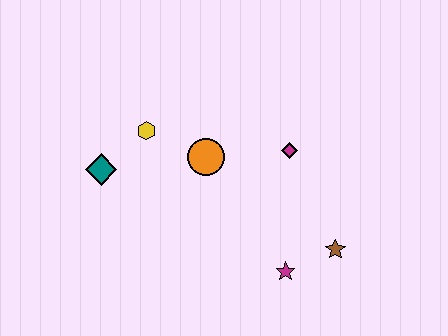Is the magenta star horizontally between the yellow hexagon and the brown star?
Yes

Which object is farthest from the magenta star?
The teal diamond is farthest from the magenta star.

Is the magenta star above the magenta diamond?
No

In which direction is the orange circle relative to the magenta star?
The orange circle is above the magenta star.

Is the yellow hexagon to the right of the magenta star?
No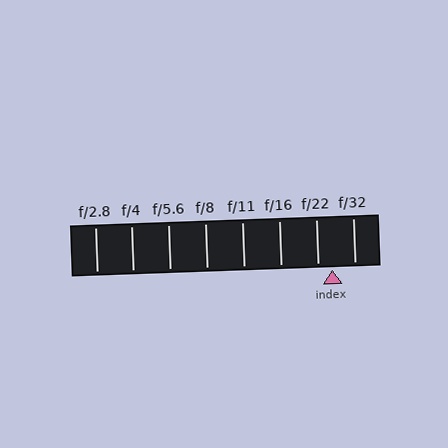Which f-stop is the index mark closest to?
The index mark is closest to f/22.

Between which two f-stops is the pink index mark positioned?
The index mark is between f/22 and f/32.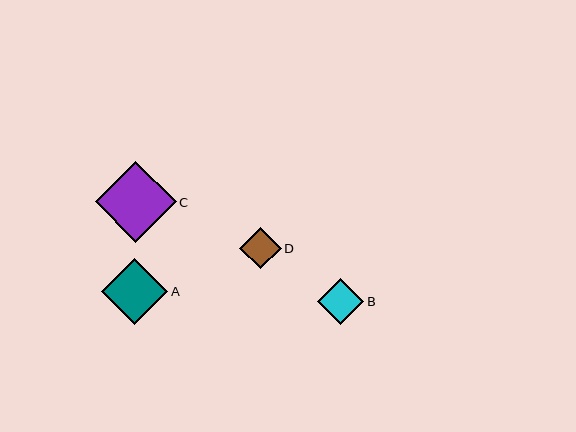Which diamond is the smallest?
Diamond D is the smallest with a size of approximately 41 pixels.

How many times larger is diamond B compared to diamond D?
Diamond B is approximately 1.1 times the size of diamond D.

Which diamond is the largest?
Diamond C is the largest with a size of approximately 81 pixels.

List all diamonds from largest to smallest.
From largest to smallest: C, A, B, D.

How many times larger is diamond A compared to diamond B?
Diamond A is approximately 1.4 times the size of diamond B.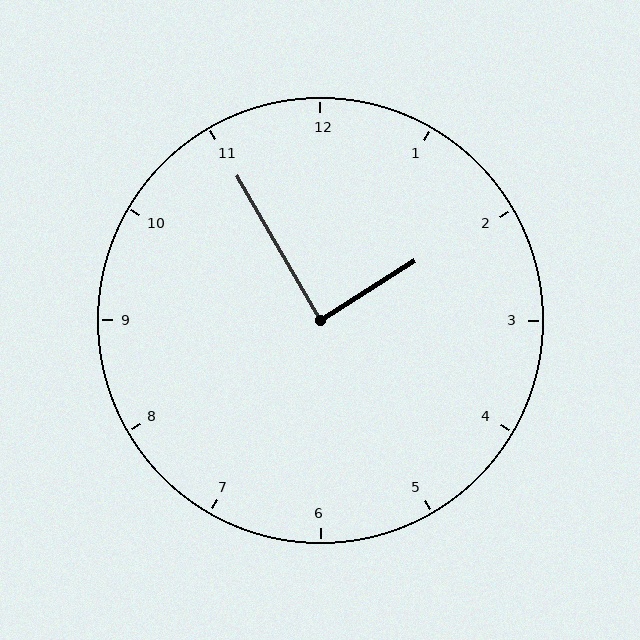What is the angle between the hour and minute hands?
Approximately 88 degrees.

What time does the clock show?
1:55.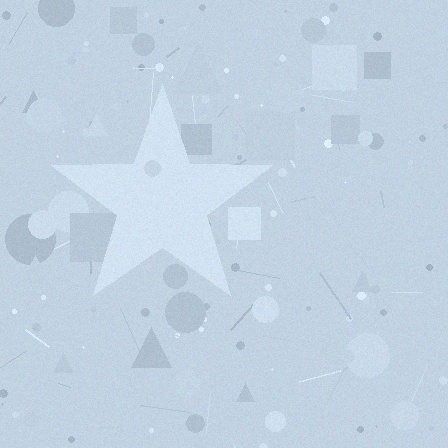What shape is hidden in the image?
A star is hidden in the image.